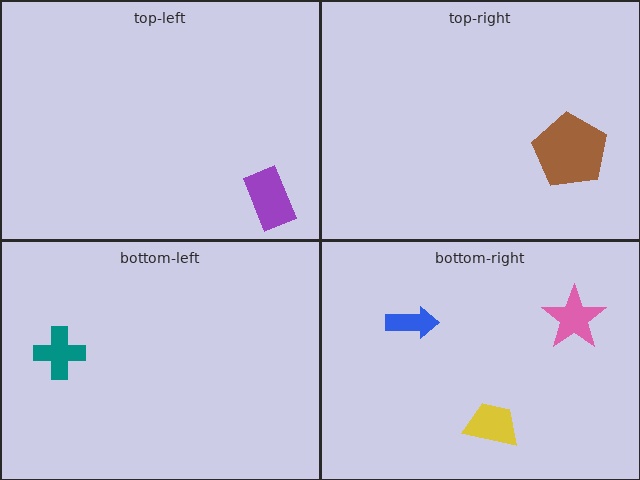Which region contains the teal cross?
The bottom-left region.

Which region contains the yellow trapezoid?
The bottom-right region.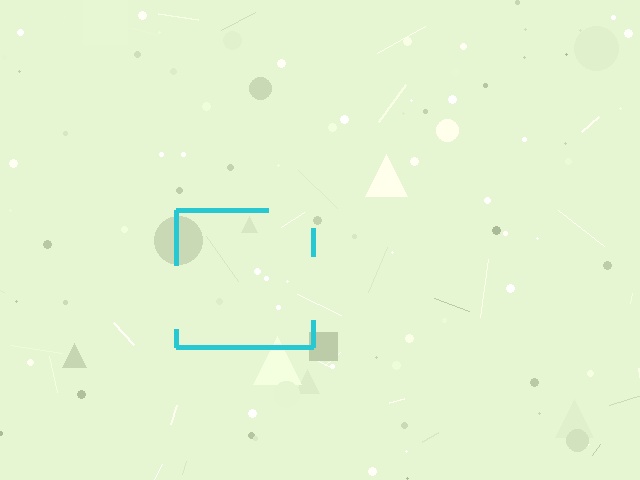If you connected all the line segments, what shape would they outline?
They would outline a square.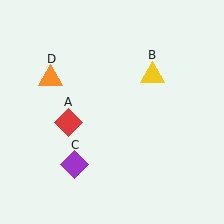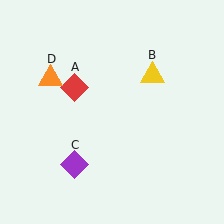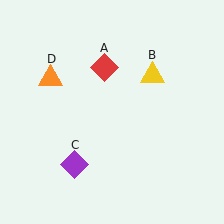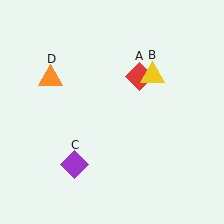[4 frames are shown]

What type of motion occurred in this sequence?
The red diamond (object A) rotated clockwise around the center of the scene.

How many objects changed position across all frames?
1 object changed position: red diamond (object A).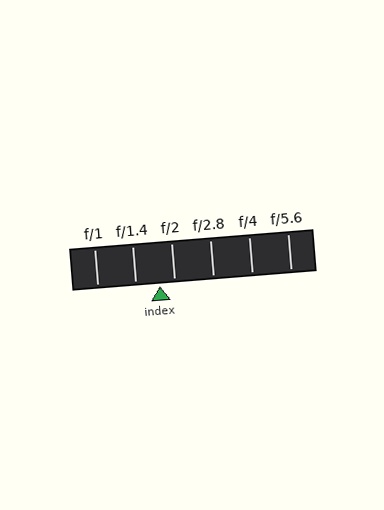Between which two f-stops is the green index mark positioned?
The index mark is between f/1.4 and f/2.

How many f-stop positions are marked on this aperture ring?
There are 6 f-stop positions marked.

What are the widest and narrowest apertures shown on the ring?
The widest aperture shown is f/1 and the narrowest is f/5.6.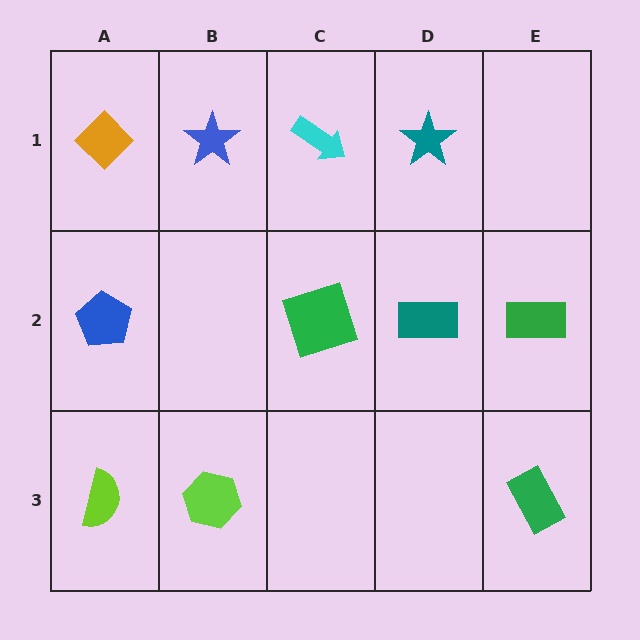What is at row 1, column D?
A teal star.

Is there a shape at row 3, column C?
No, that cell is empty.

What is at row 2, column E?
A green rectangle.